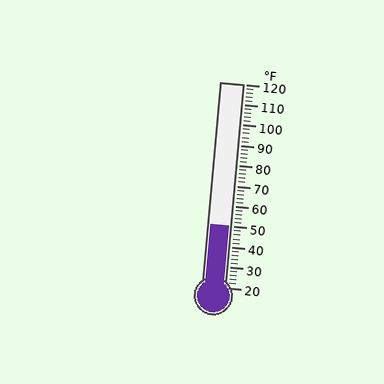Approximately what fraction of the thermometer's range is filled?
The thermometer is filled to approximately 30% of its range.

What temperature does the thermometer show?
The thermometer shows approximately 50°F.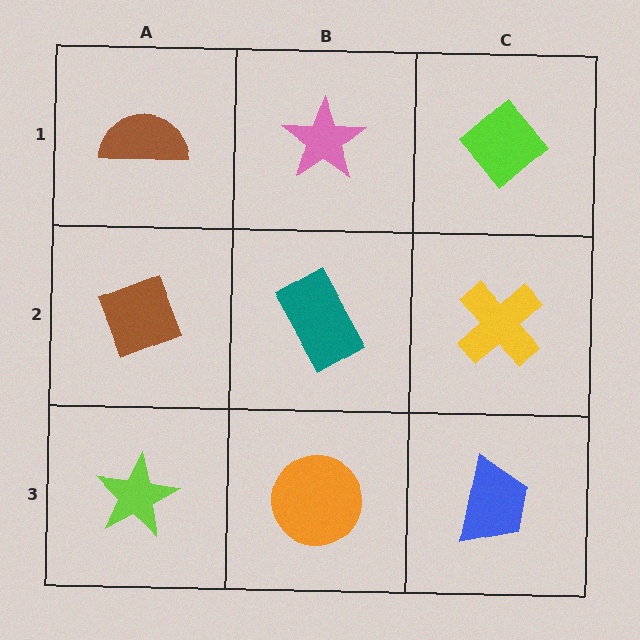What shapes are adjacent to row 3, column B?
A teal rectangle (row 2, column B), a lime star (row 3, column A), a blue trapezoid (row 3, column C).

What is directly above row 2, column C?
A lime diamond.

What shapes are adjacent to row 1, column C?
A yellow cross (row 2, column C), a pink star (row 1, column B).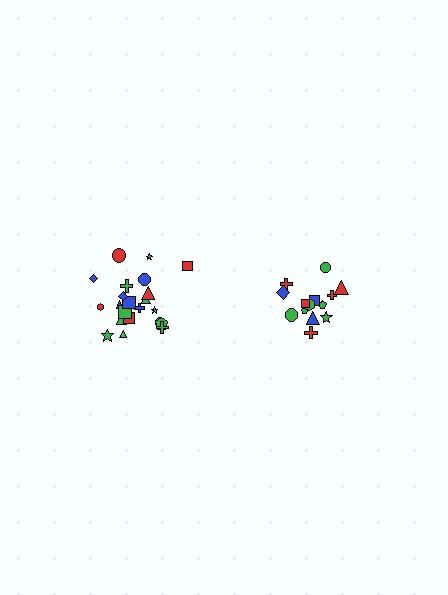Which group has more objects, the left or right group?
The left group.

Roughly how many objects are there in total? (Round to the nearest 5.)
Roughly 35 objects in total.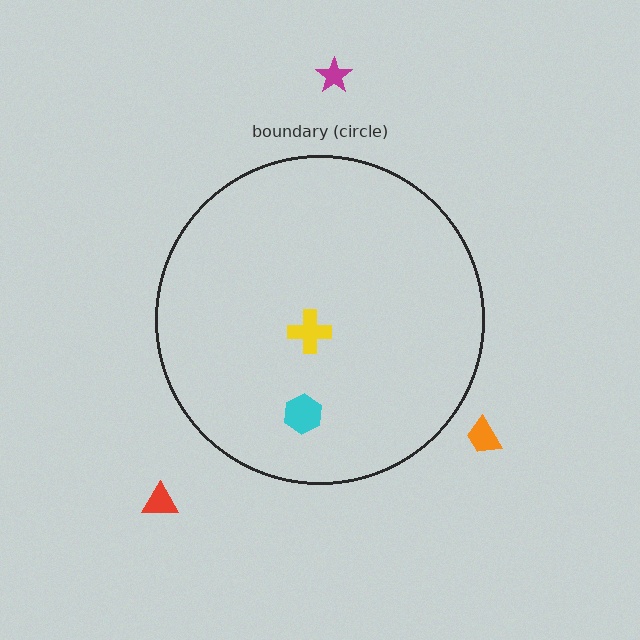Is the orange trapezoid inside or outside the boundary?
Outside.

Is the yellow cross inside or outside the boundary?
Inside.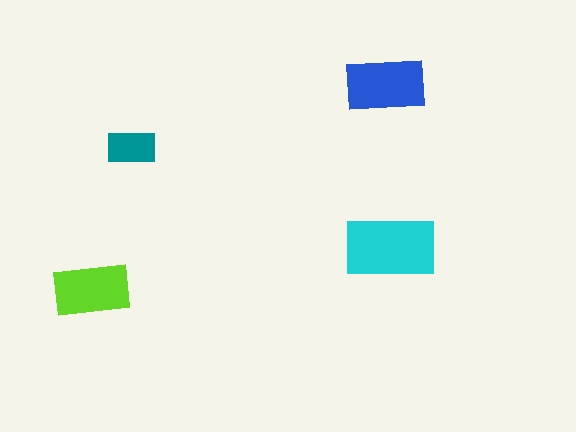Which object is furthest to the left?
The lime rectangle is leftmost.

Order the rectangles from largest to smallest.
the cyan one, the blue one, the lime one, the teal one.